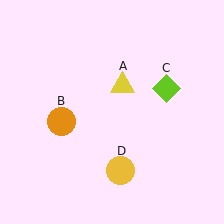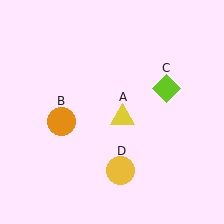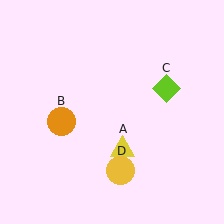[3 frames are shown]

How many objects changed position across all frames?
1 object changed position: yellow triangle (object A).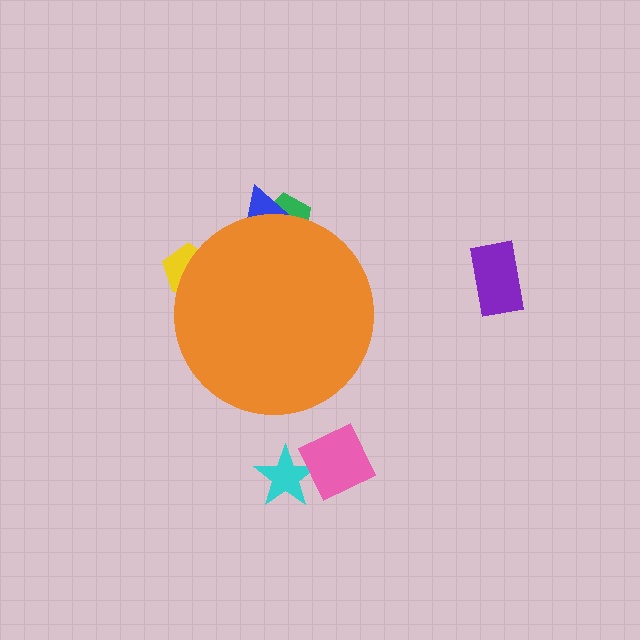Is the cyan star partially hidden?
No, the cyan star is fully visible.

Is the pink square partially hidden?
No, the pink square is fully visible.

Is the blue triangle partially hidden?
Yes, the blue triangle is partially hidden behind the orange circle.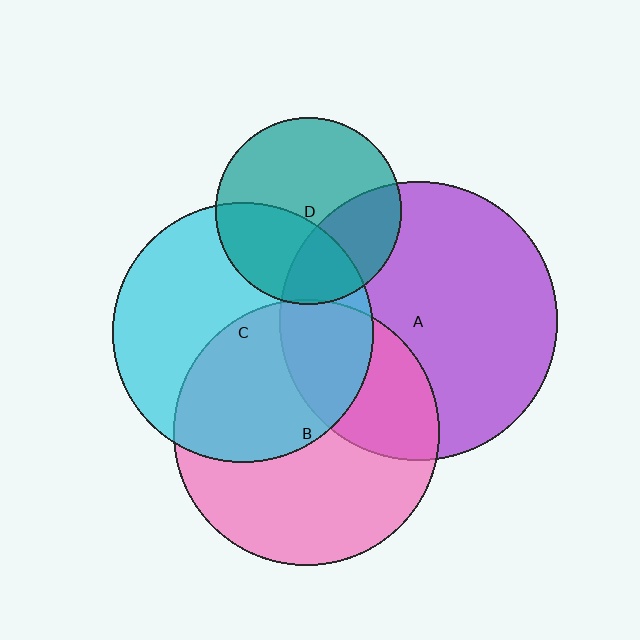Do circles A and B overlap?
Yes.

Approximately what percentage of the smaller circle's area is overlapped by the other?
Approximately 30%.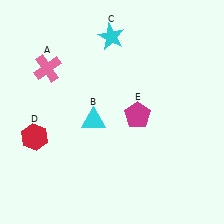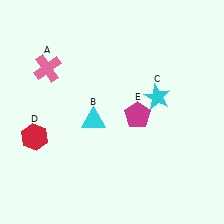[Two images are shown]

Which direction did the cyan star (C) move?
The cyan star (C) moved down.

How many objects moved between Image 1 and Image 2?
1 object moved between the two images.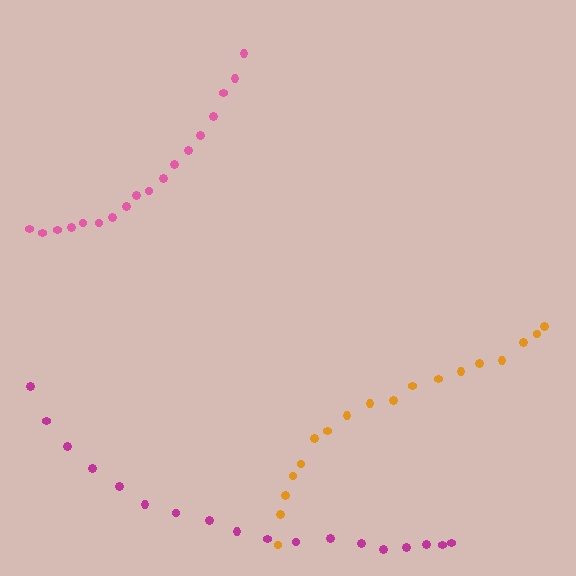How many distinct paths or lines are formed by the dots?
There are 3 distinct paths.